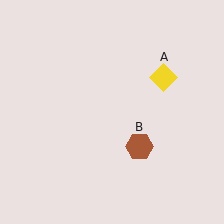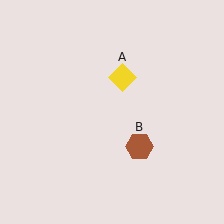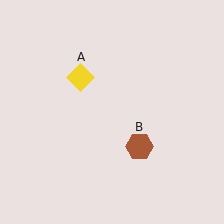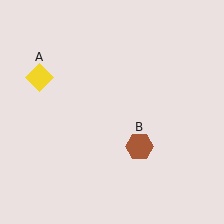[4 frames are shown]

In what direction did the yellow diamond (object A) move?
The yellow diamond (object A) moved left.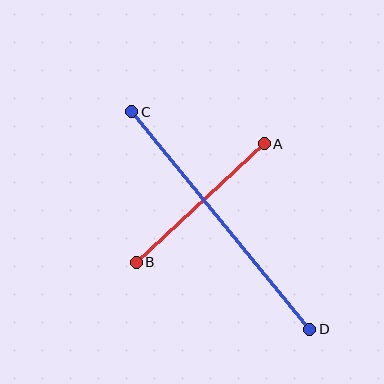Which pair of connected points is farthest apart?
Points C and D are farthest apart.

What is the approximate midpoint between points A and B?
The midpoint is at approximately (200, 203) pixels.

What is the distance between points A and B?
The distance is approximately 175 pixels.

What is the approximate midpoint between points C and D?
The midpoint is at approximately (221, 221) pixels.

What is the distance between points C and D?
The distance is approximately 281 pixels.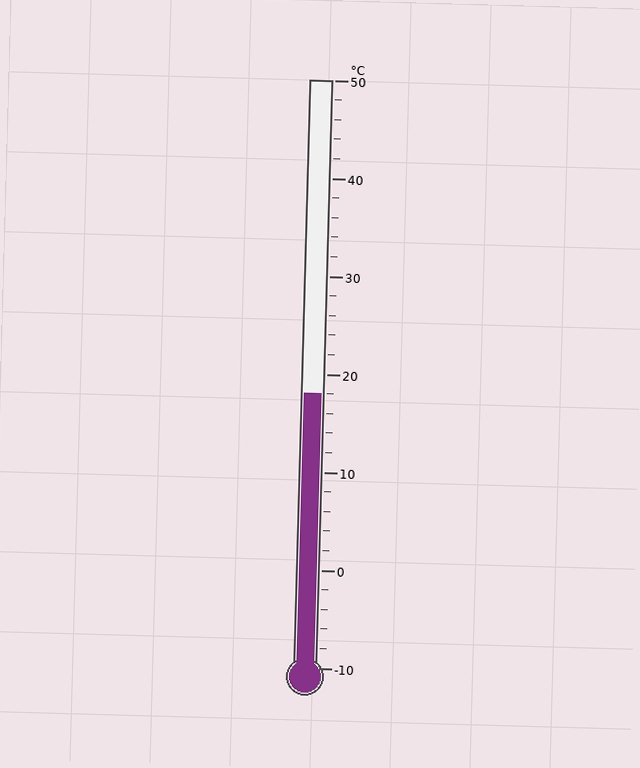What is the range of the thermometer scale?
The thermometer scale ranges from -10°C to 50°C.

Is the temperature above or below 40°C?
The temperature is below 40°C.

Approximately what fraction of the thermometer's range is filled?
The thermometer is filled to approximately 45% of its range.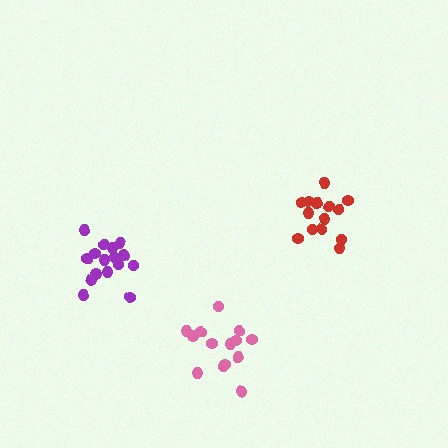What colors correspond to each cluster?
The clusters are colored: pink, purple, red.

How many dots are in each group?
Group 1: 14 dots, Group 2: 17 dots, Group 3: 14 dots (45 total).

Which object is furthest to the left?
The purple cluster is leftmost.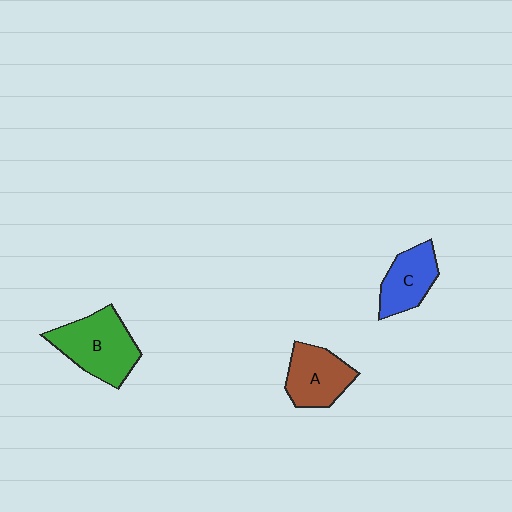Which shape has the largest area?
Shape B (green).